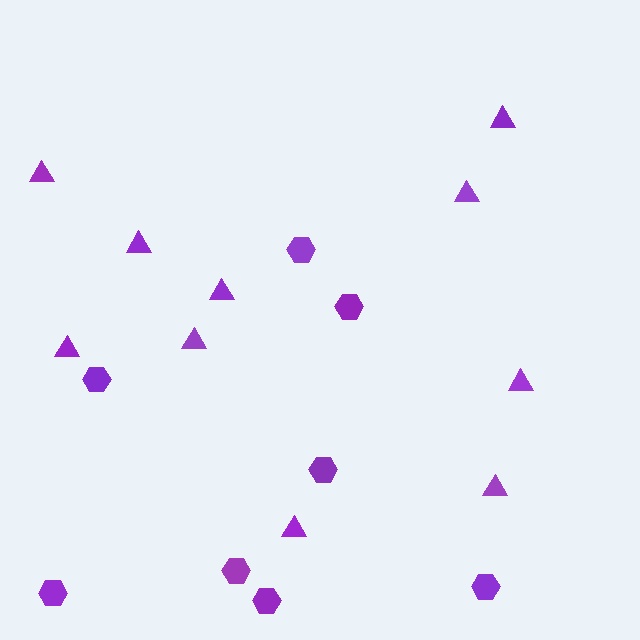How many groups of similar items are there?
There are 2 groups: one group of hexagons (8) and one group of triangles (10).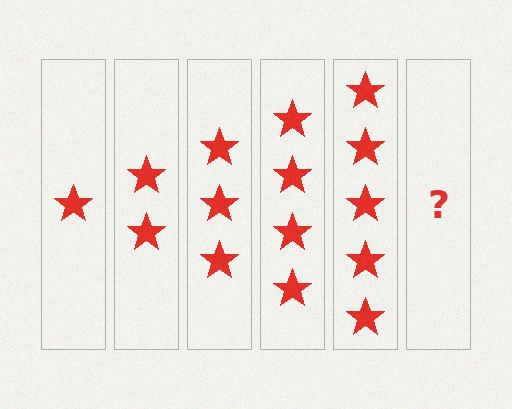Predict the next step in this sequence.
The next step is 6 stars.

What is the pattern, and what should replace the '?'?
The pattern is that each step adds one more star. The '?' should be 6 stars.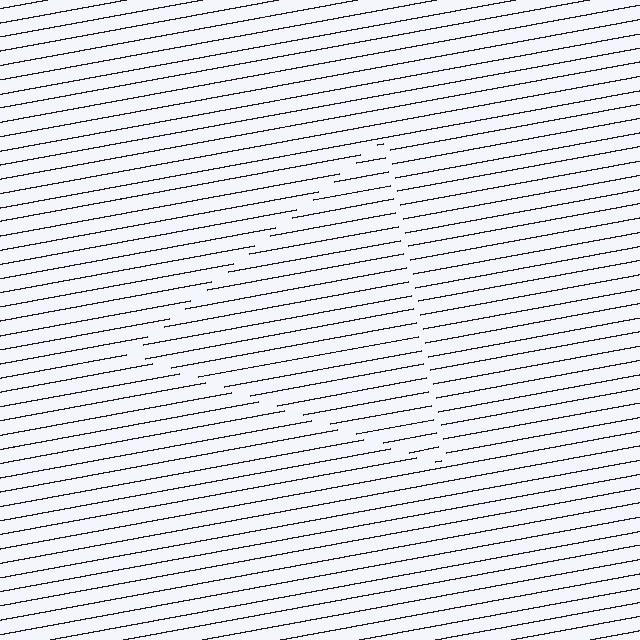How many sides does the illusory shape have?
3 sides — the line-ends trace a triangle.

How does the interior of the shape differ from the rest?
The interior of the shape contains the same grating, shifted by half a period — the contour is defined by the phase discontinuity where line-ends from the inner and outer gratings abut.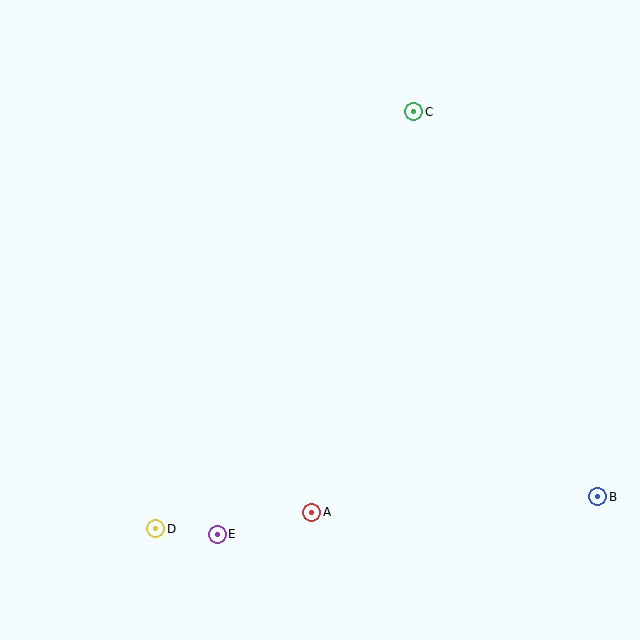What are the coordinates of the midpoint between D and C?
The midpoint between D and C is at (285, 320).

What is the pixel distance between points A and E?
The distance between A and E is 97 pixels.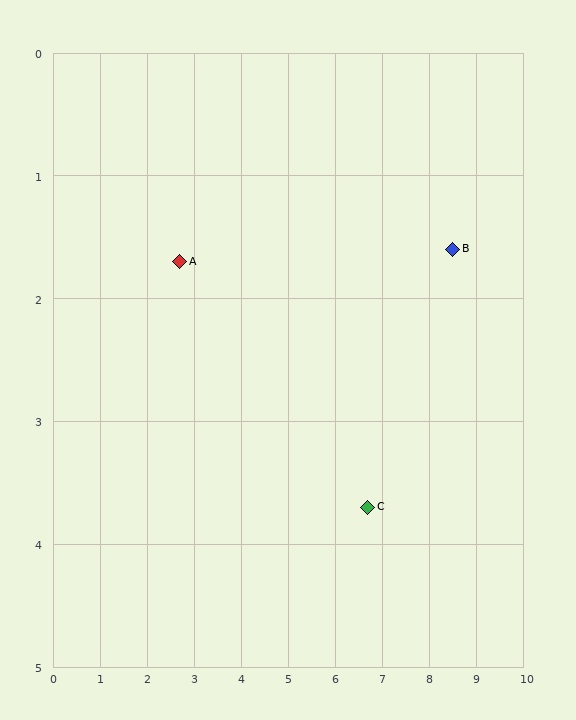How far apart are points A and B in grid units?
Points A and B are about 5.8 grid units apart.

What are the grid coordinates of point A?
Point A is at approximately (2.7, 1.7).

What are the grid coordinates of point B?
Point B is at approximately (8.5, 1.6).